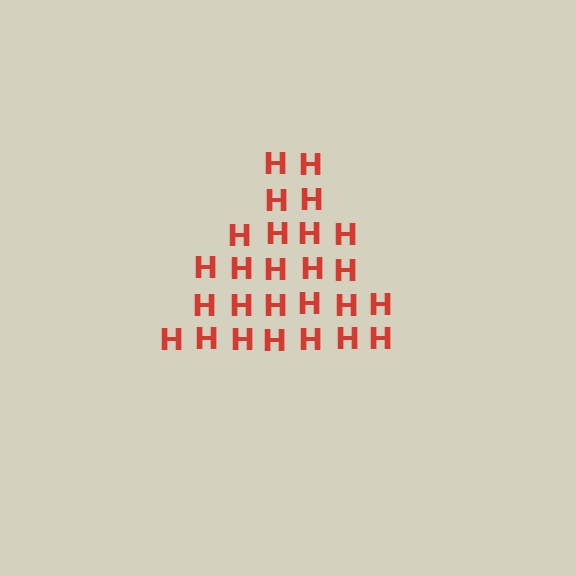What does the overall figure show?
The overall figure shows a triangle.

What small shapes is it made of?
It is made of small letter H's.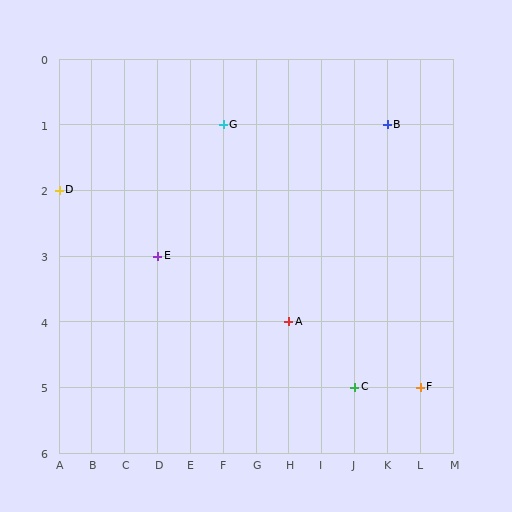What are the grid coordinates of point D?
Point D is at grid coordinates (A, 2).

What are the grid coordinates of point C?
Point C is at grid coordinates (J, 5).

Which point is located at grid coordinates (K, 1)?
Point B is at (K, 1).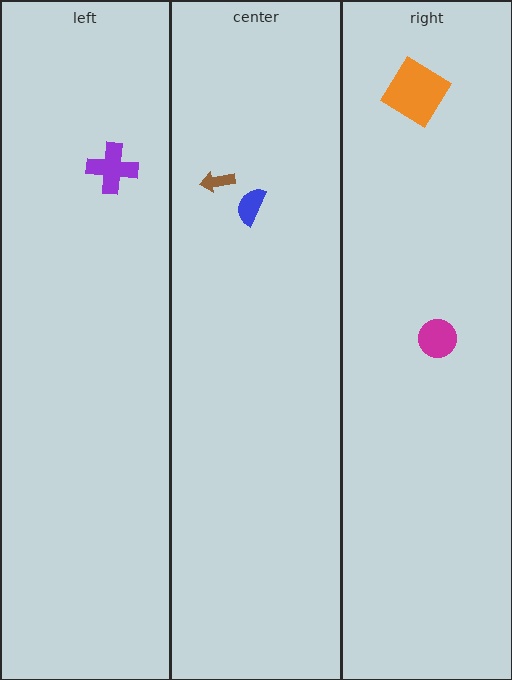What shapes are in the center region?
The brown arrow, the blue semicircle.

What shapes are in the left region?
The purple cross.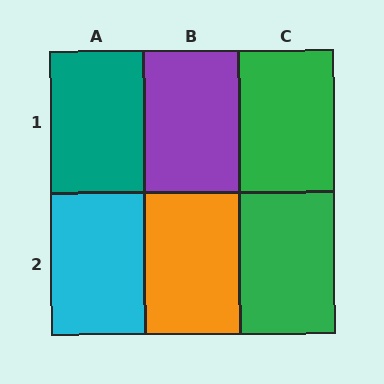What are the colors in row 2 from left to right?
Cyan, orange, green.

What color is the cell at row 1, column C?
Green.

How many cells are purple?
1 cell is purple.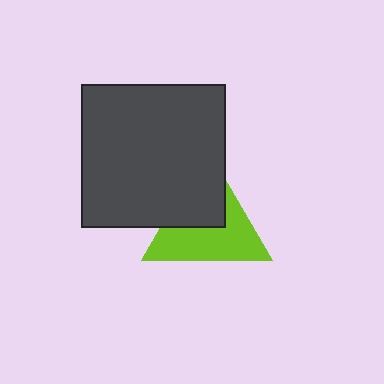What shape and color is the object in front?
The object in front is a dark gray square.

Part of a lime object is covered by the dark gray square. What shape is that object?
It is a triangle.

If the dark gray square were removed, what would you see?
You would see the complete lime triangle.